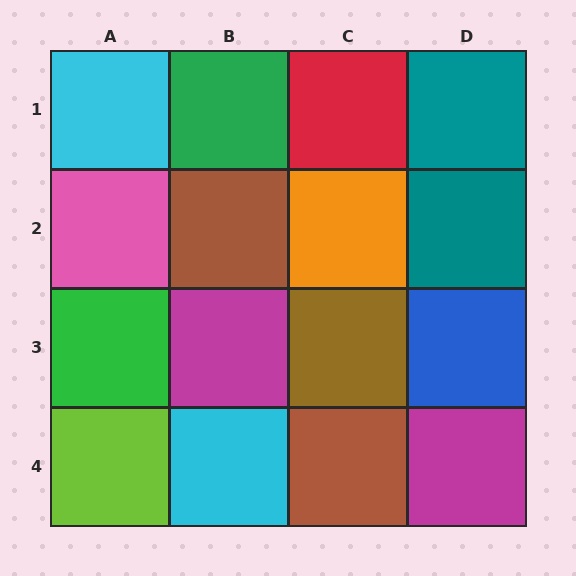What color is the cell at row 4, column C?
Brown.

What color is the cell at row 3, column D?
Blue.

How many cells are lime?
1 cell is lime.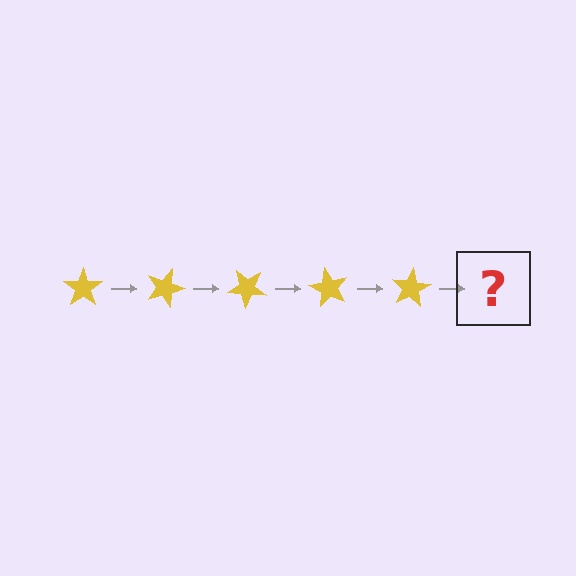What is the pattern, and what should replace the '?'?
The pattern is that the star rotates 20 degrees each step. The '?' should be a yellow star rotated 100 degrees.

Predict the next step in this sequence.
The next step is a yellow star rotated 100 degrees.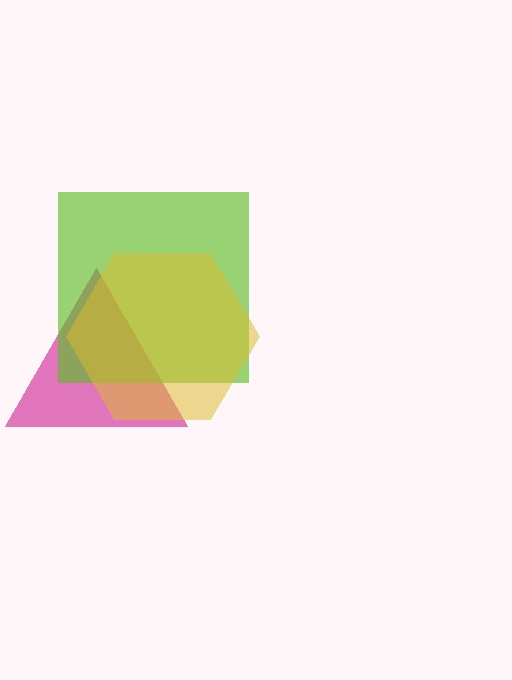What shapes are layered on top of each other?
The layered shapes are: a magenta triangle, a lime square, a yellow hexagon.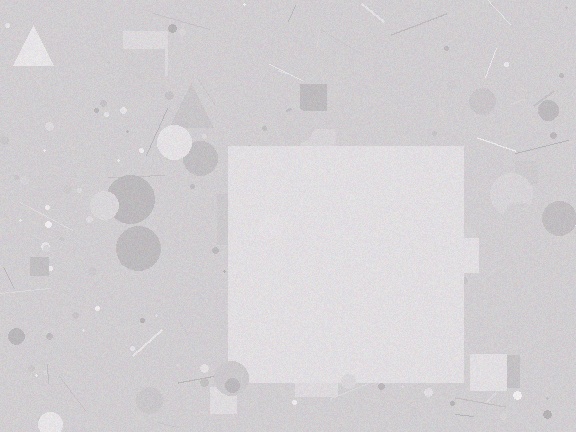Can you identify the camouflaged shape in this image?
The camouflaged shape is a square.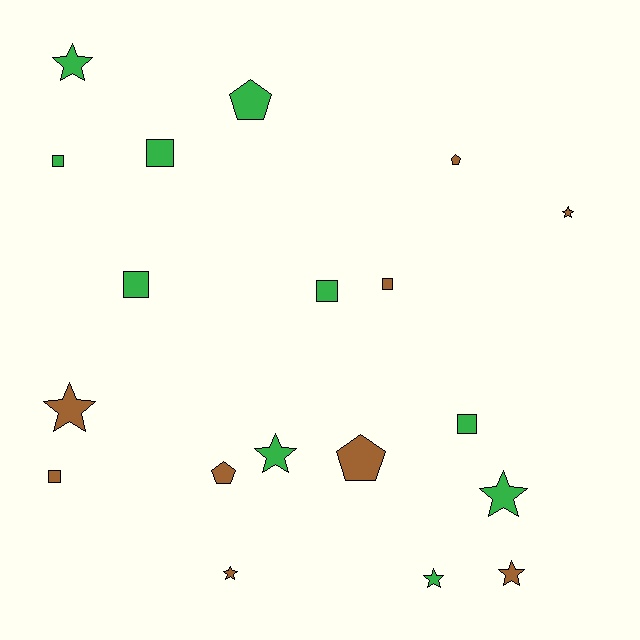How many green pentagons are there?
There is 1 green pentagon.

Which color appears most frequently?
Green, with 10 objects.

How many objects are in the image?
There are 19 objects.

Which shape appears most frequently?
Star, with 8 objects.